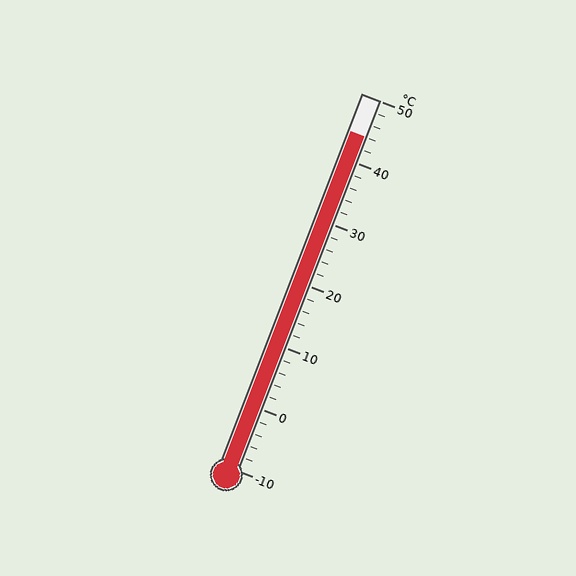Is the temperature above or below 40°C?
The temperature is above 40°C.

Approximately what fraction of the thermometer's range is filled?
The thermometer is filled to approximately 90% of its range.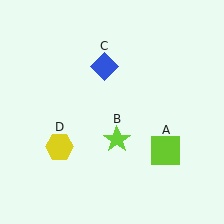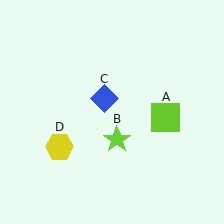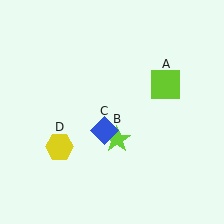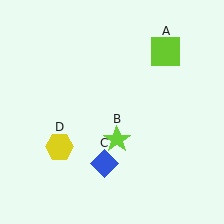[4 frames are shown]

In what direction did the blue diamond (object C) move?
The blue diamond (object C) moved down.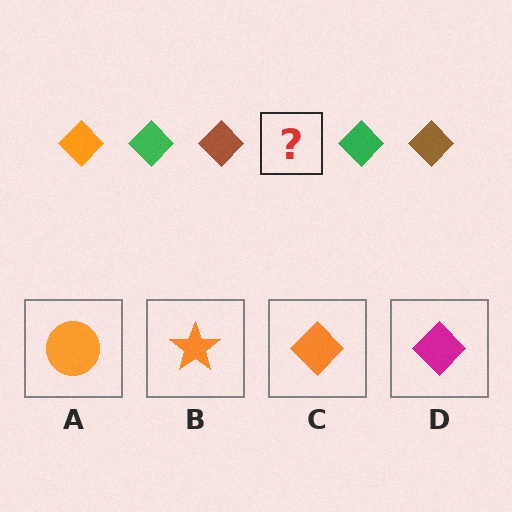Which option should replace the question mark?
Option C.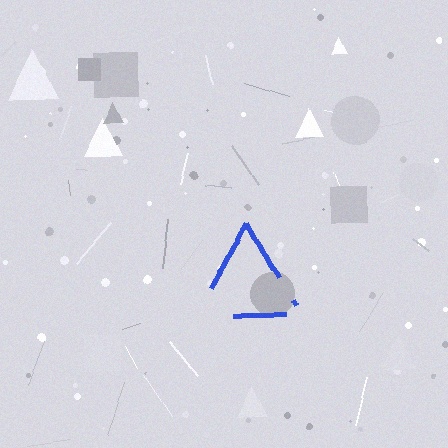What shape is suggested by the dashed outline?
The dashed outline suggests a triangle.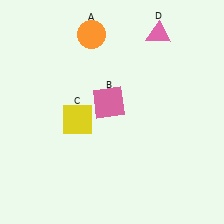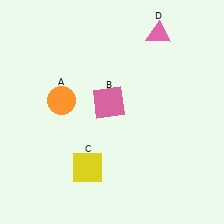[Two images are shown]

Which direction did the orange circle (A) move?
The orange circle (A) moved down.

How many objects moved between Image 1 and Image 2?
2 objects moved between the two images.